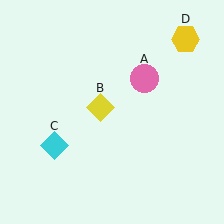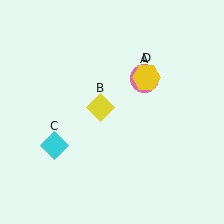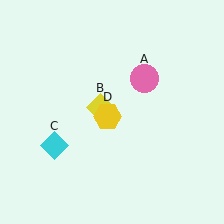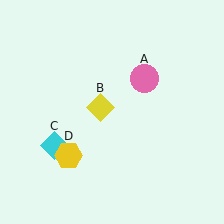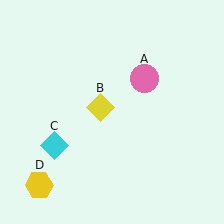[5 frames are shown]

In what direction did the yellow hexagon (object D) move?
The yellow hexagon (object D) moved down and to the left.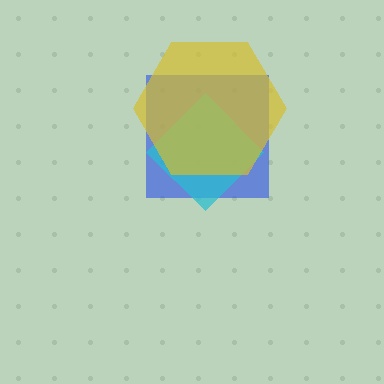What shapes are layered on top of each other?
The layered shapes are: a blue square, a cyan diamond, a yellow hexagon.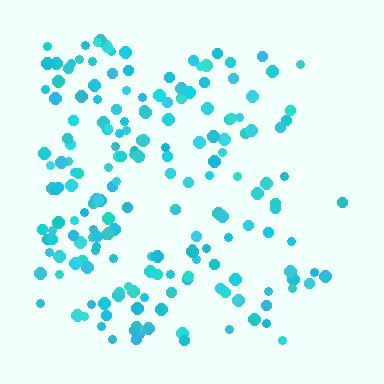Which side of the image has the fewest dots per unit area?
The right.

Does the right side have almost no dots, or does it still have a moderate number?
Still a moderate number, just noticeably fewer than the left.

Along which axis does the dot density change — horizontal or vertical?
Horizontal.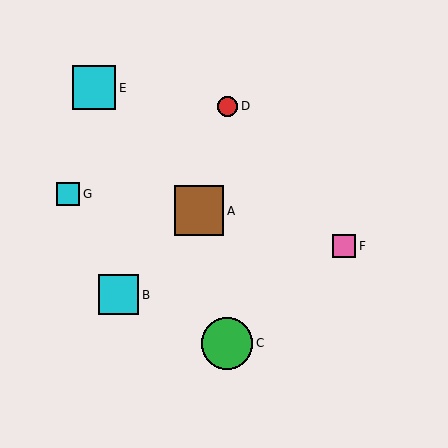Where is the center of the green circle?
The center of the green circle is at (227, 343).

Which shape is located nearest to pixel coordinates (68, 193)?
The cyan square (labeled G) at (68, 194) is nearest to that location.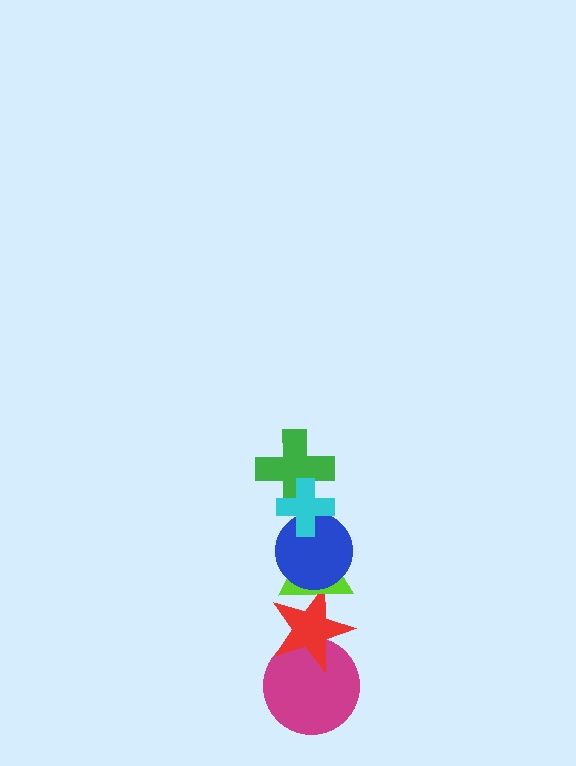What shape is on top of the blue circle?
The green cross is on top of the blue circle.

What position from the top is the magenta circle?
The magenta circle is 6th from the top.